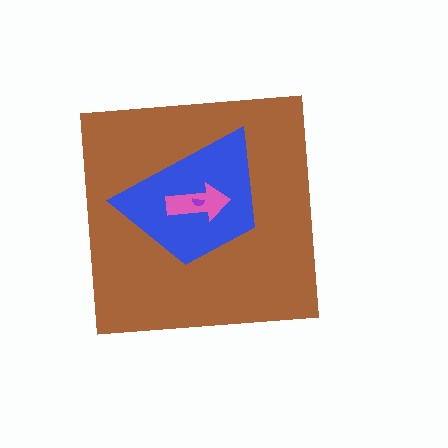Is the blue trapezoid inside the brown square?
Yes.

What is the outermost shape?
The brown square.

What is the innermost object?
The purple semicircle.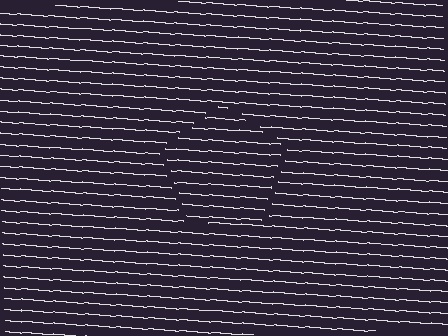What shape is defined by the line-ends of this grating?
An illusory pentagon. The interior of the shape contains the same grating, shifted by half a period — the contour is defined by the phase discontinuity where line-ends from the inner and outer gratings abut.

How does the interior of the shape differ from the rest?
The interior of the shape contains the same grating, shifted by half a period — the contour is defined by the phase discontinuity where line-ends from the inner and outer gratings abut.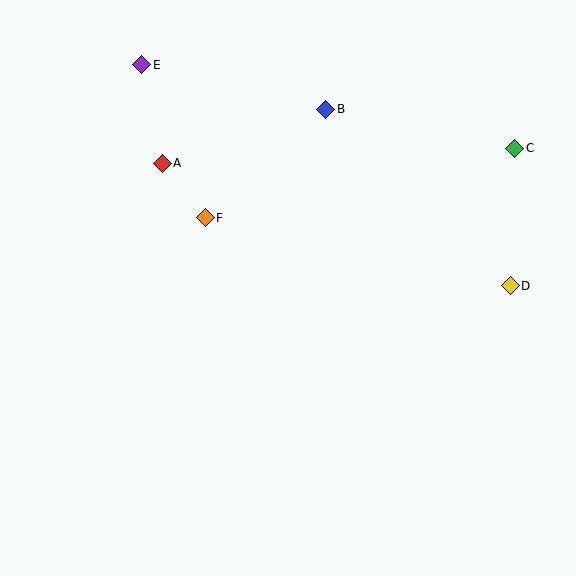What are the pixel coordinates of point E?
Point E is at (142, 65).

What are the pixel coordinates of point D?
Point D is at (510, 286).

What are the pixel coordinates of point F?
Point F is at (205, 218).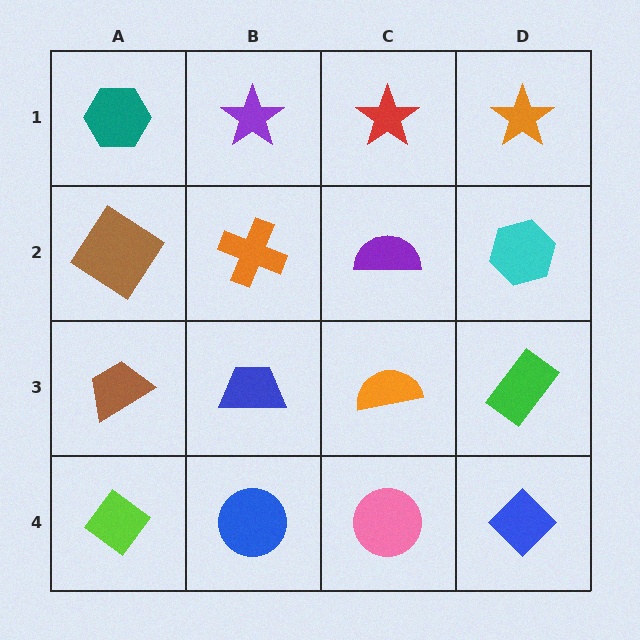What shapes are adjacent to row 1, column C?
A purple semicircle (row 2, column C), a purple star (row 1, column B), an orange star (row 1, column D).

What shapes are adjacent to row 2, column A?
A teal hexagon (row 1, column A), a brown trapezoid (row 3, column A), an orange cross (row 2, column B).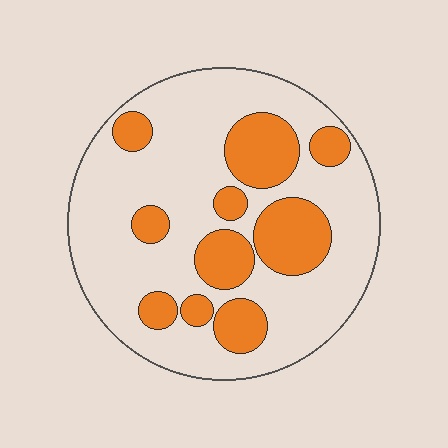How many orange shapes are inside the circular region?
10.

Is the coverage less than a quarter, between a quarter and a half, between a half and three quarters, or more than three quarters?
Between a quarter and a half.